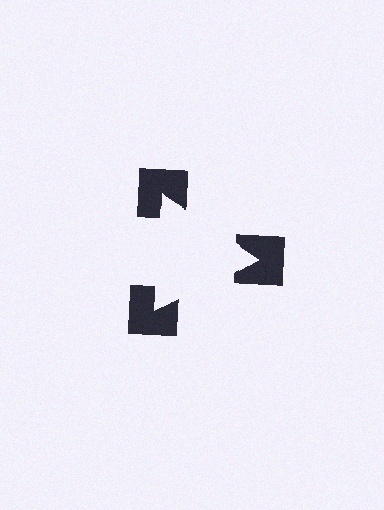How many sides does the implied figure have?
3 sides.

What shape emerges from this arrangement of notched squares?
An illusory triangle — its edges are inferred from the aligned wedge cuts in the notched squares, not physically drawn.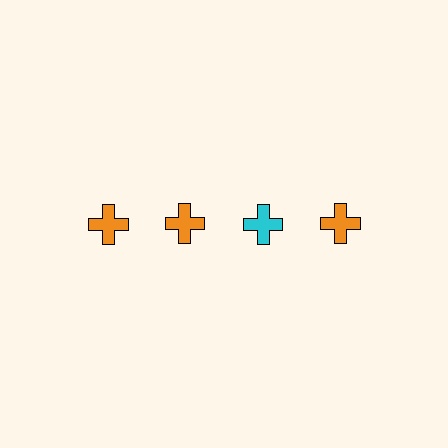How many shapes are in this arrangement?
There are 4 shapes arranged in a grid pattern.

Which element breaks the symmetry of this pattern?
The cyan cross in the top row, center column breaks the symmetry. All other shapes are orange crosses.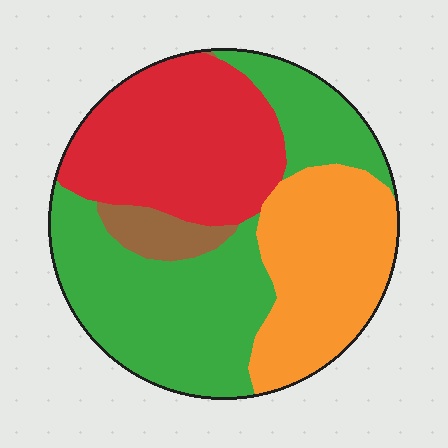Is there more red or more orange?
Red.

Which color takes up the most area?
Green, at roughly 40%.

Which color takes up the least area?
Brown, at roughly 5%.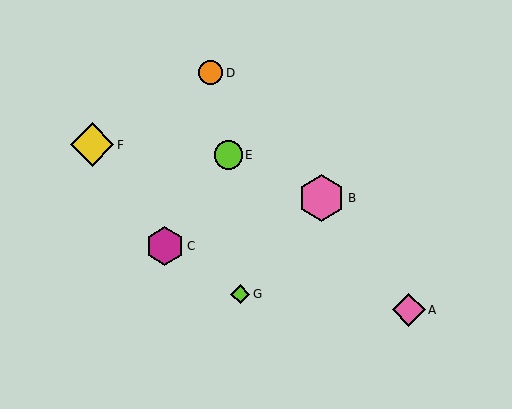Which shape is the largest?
The pink hexagon (labeled B) is the largest.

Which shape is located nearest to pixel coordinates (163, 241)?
The magenta hexagon (labeled C) at (165, 246) is nearest to that location.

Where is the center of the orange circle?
The center of the orange circle is at (211, 73).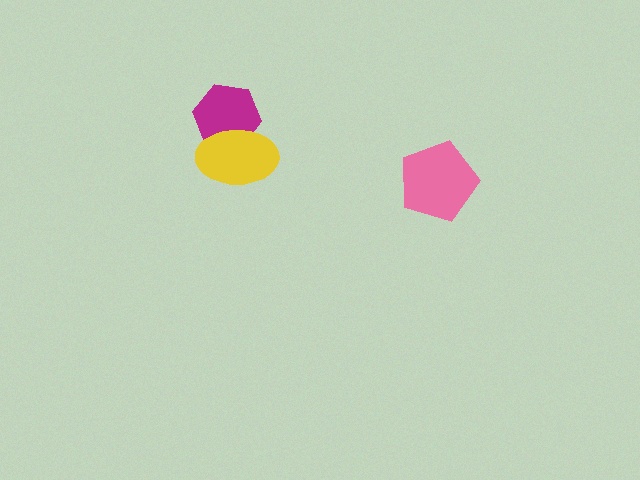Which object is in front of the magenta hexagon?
The yellow ellipse is in front of the magenta hexagon.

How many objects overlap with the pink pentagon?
0 objects overlap with the pink pentagon.